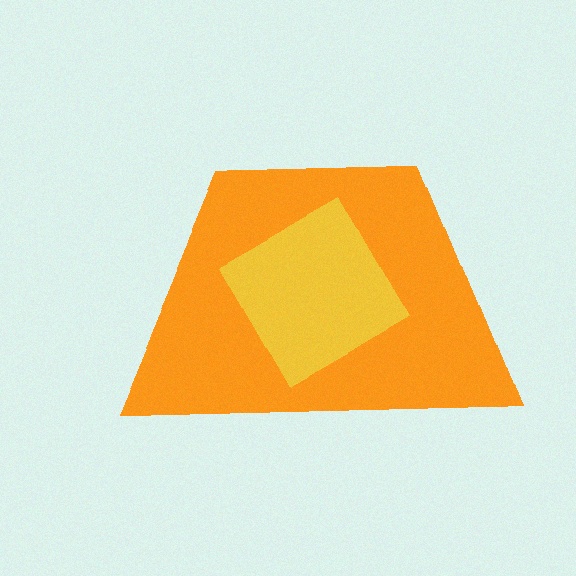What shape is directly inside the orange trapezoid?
The yellow square.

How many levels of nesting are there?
2.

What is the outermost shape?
The orange trapezoid.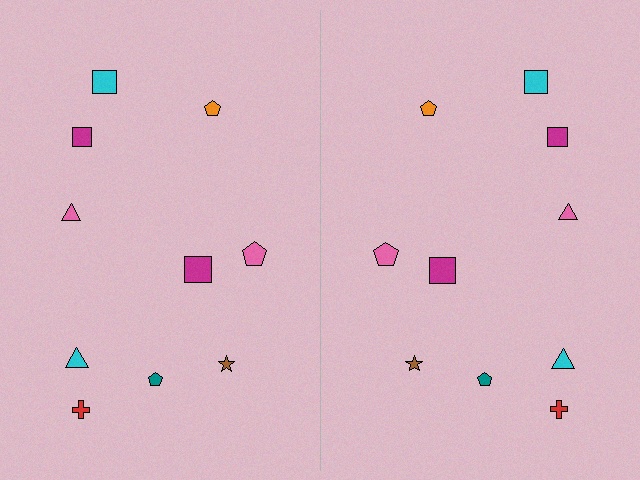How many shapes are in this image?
There are 20 shapes in this image.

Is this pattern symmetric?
Yes, this pattern has bilateral (reflection) symmetry.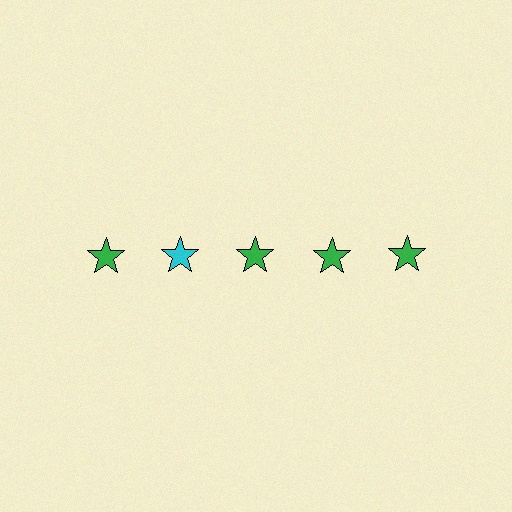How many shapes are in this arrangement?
There are 5 shapes arranged in a grid pattern.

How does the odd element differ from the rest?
It has a different color: cyan instead of green.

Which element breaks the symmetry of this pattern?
The cyan star in the top row, second from left column breaks the symmetry. All other shapes are green stars.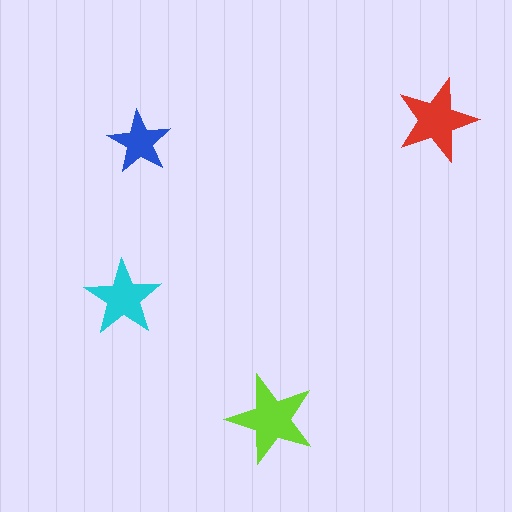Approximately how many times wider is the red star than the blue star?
About 1.5 times wider.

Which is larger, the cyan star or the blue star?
The cyan one.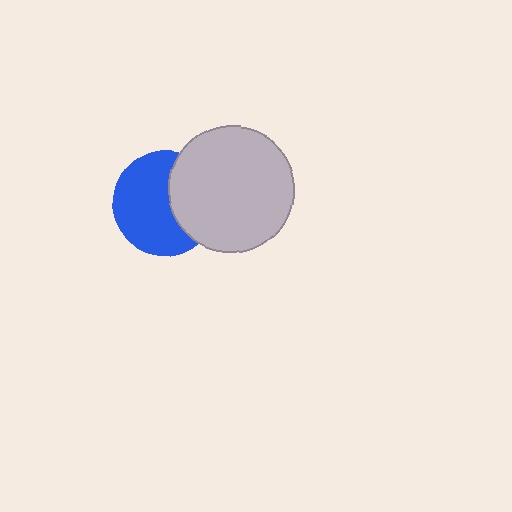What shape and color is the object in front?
The object in front is a light gray circle.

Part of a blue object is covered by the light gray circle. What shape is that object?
It is a circle.